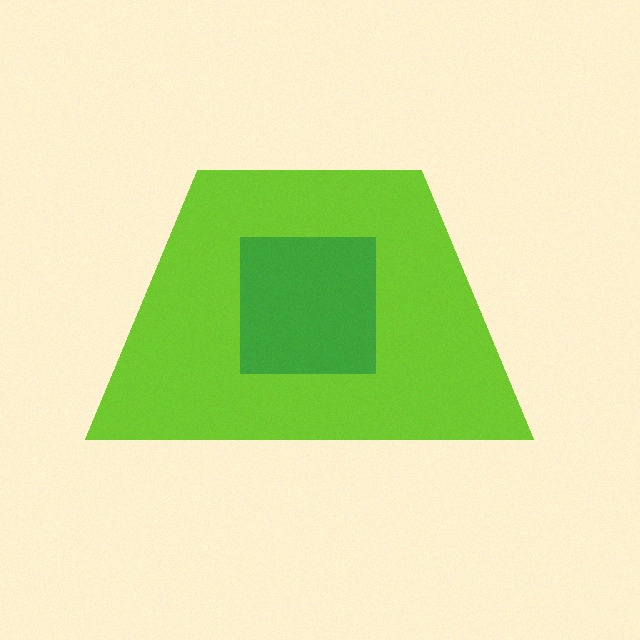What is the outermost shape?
The lime trapezoid.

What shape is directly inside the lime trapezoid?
The green square.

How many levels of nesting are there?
2.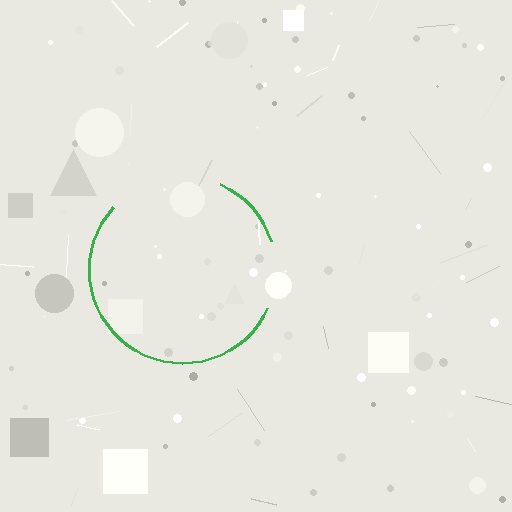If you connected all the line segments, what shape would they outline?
They would outline a circle.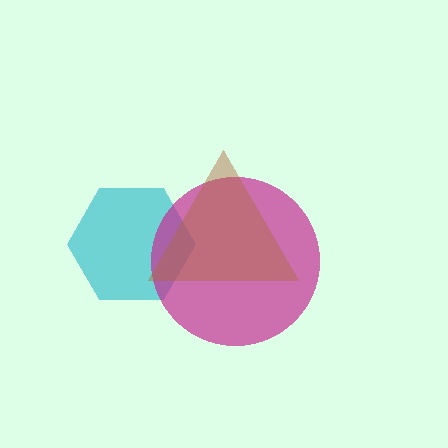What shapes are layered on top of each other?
The layered shapes are: a cyan hexagon, a magenta circle, a brown triangle.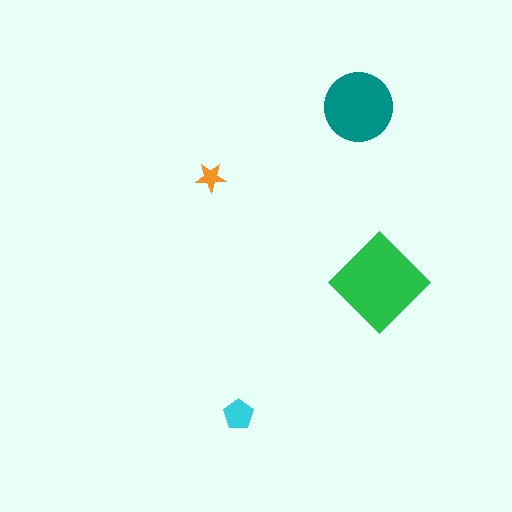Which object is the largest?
The green diamond.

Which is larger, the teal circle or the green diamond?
The green diamond.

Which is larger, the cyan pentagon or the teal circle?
The teal circle.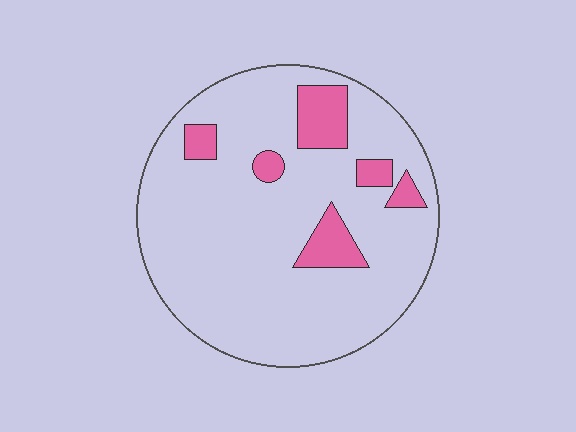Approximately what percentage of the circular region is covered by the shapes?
Approximately 15%.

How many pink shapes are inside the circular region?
6.